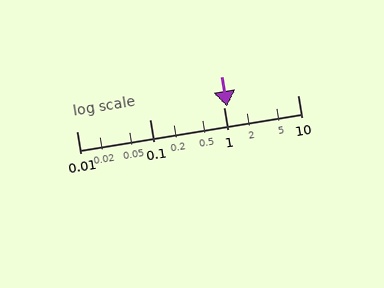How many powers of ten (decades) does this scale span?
The scale spans 3 decades, from 0.01 to 10.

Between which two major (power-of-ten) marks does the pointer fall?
The pointer is between 1 and 10.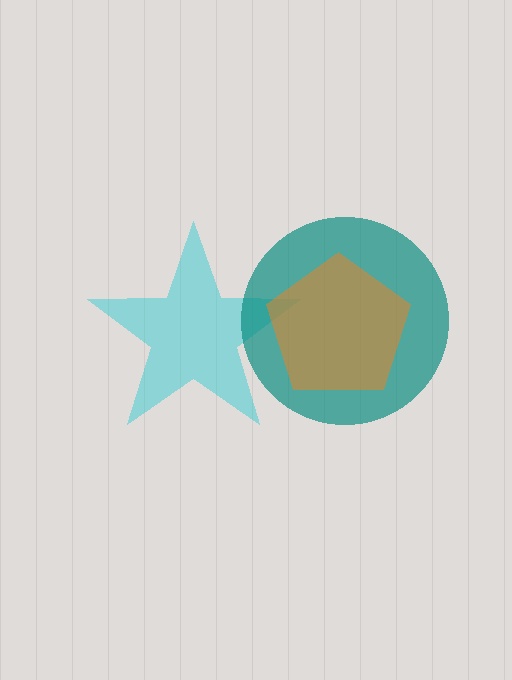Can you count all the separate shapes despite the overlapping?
Yes, there are 3 separate shapes.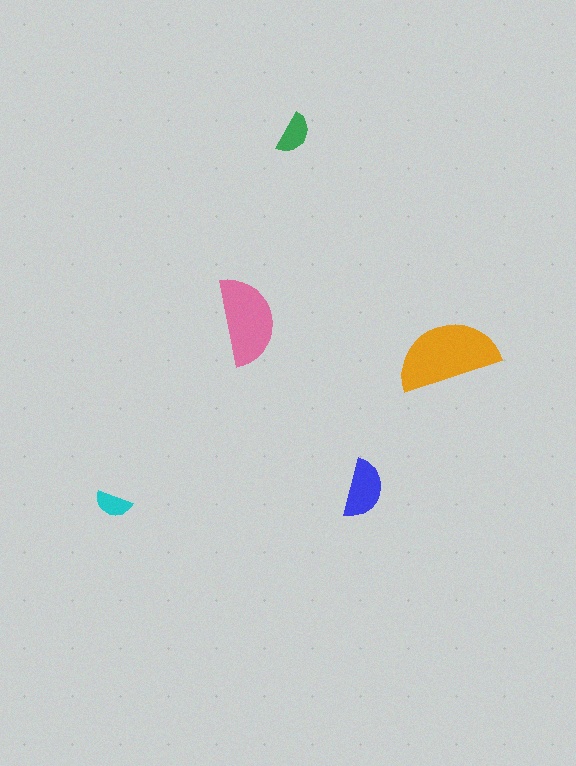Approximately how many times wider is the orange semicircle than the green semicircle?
About 2.5 times wider.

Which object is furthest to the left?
The cyan semicircle is leftmost.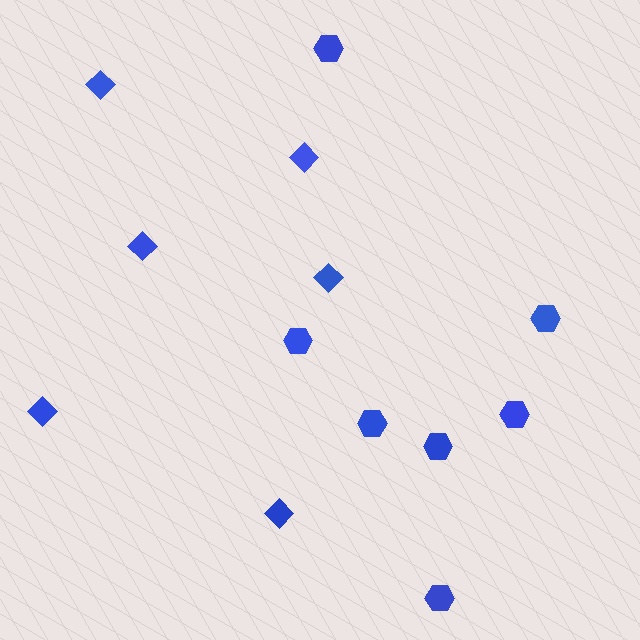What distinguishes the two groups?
There are 2 groups: one group of diamonds (6) and one group of hexagons (7).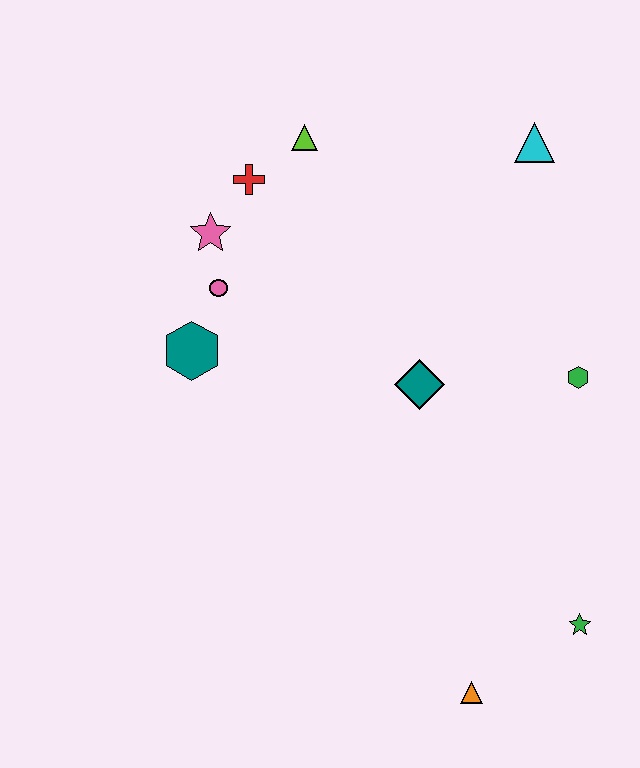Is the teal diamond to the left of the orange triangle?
Yes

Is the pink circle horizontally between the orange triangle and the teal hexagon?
Yes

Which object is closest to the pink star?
The pink circle is closest to the pink star.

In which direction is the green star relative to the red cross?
The green star is below the red cross.